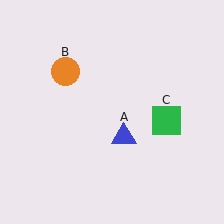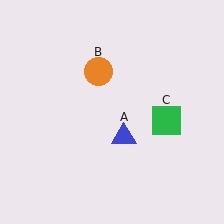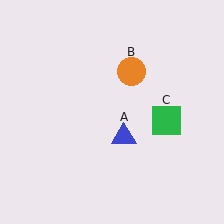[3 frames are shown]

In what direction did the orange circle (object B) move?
The orange circle (object B) moved right.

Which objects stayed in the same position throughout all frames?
Blue triangle (object A) and green square (object C) remained stationary.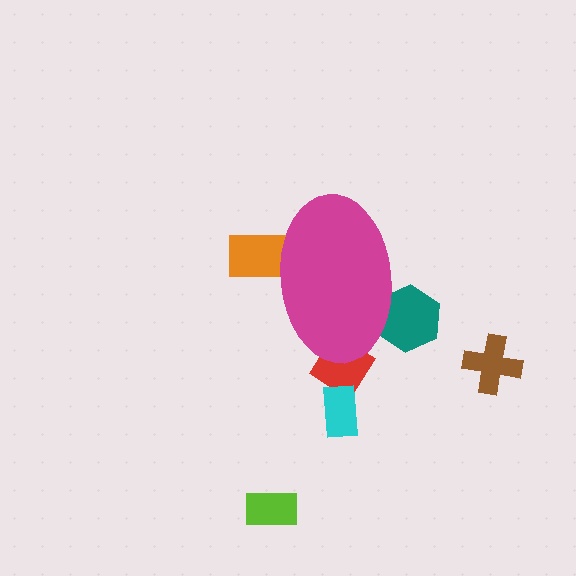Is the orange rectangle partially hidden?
Yes, the orange rectangle is partially hidden behind the magenta ellipse.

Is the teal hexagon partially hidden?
Yes, the teal hexagon is partially hidden behind the magenta ellipse.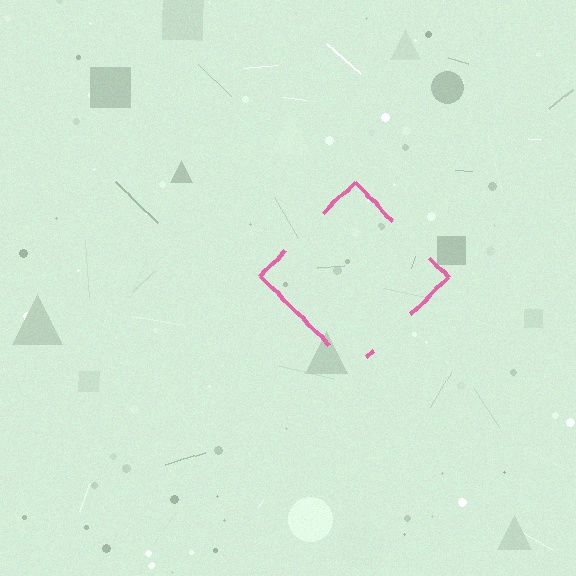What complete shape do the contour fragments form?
The contour fragments form a diamond.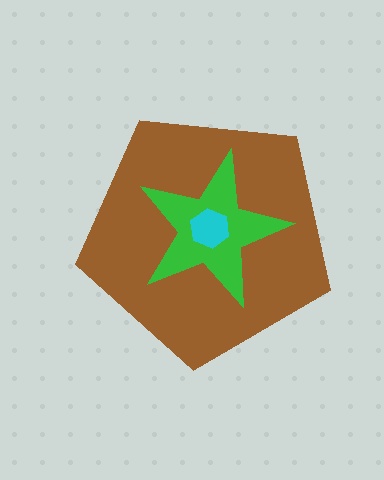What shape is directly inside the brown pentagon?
The green star.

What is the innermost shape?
The cyan hexagon.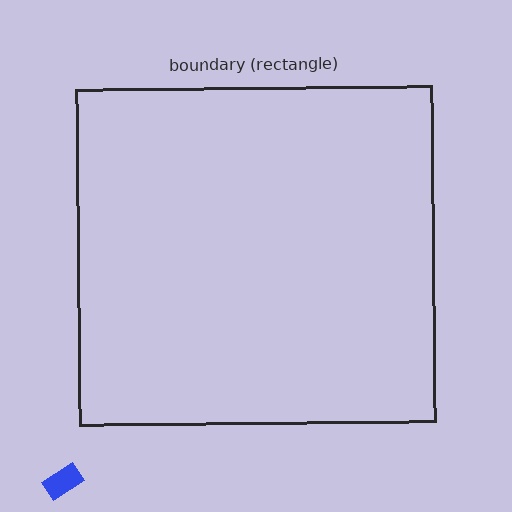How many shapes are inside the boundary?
0 inside, 1 outside.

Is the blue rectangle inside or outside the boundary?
Outside.